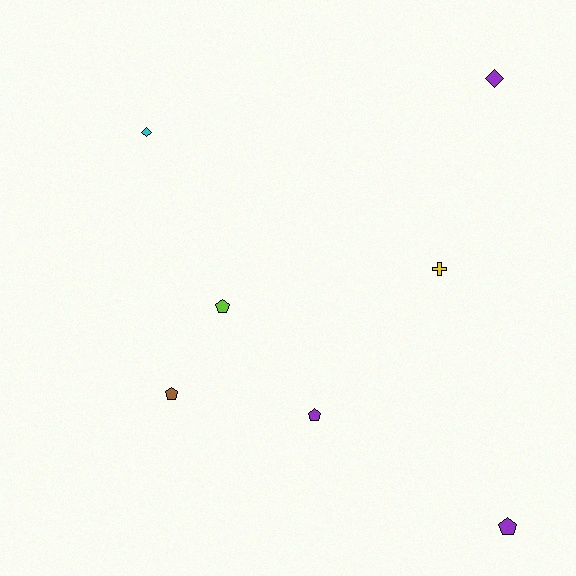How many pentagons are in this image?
There are 4 pentagons.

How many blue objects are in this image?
There are no blue objects.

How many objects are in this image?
There are 7 objects.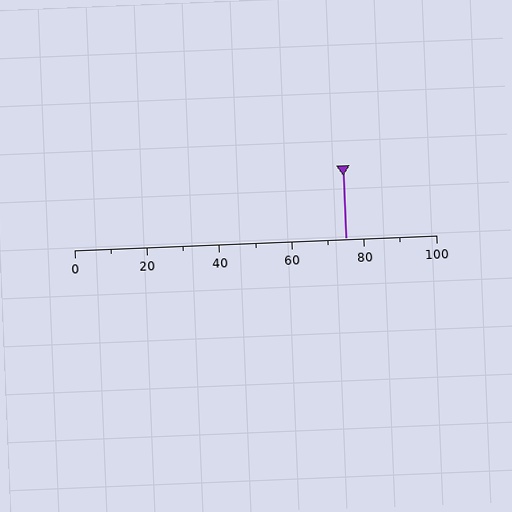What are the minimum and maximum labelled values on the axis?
The axis runs from 0 to 100.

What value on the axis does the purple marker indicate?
The marker indicates approximately 75.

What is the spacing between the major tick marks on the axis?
The major ticks are spaced 20 apart.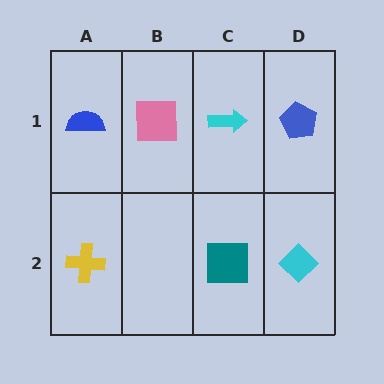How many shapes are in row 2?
3 shapes.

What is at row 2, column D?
A cyan diamond.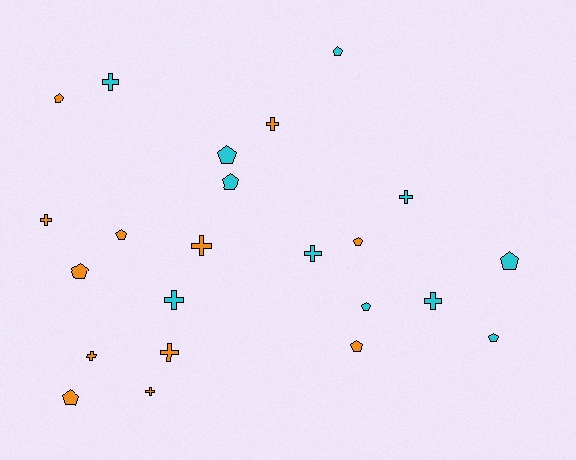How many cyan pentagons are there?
There are 6 cyan pentagons.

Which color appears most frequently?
Orange, with 12 objects.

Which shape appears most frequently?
Pentagon, with 12 objects.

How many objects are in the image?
There are 23 objects.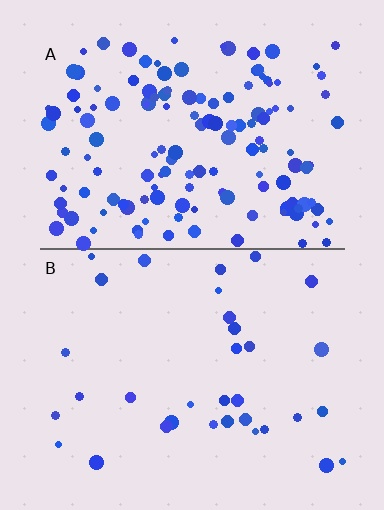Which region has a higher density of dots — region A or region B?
A (the top).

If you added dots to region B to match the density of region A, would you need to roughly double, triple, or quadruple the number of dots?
Approximately quadruple.